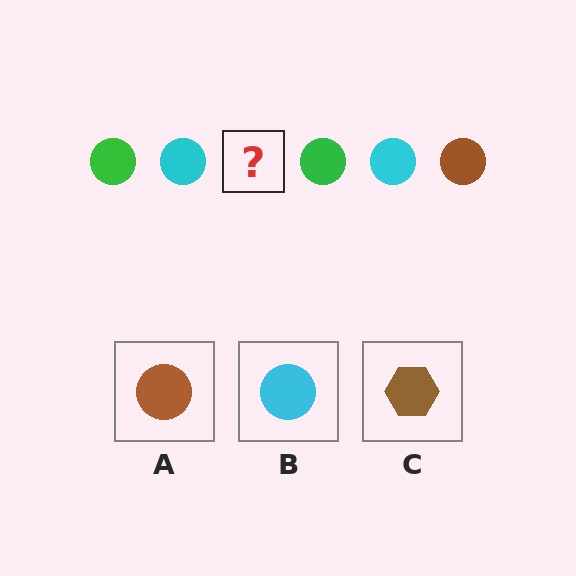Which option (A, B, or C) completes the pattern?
A.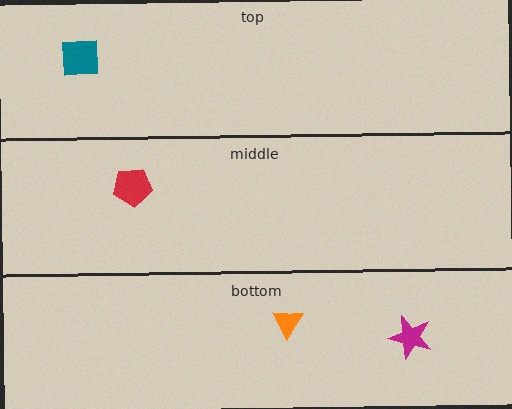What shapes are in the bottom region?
The orange triangle, the magenta star.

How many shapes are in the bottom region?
2.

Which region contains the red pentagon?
The middle region.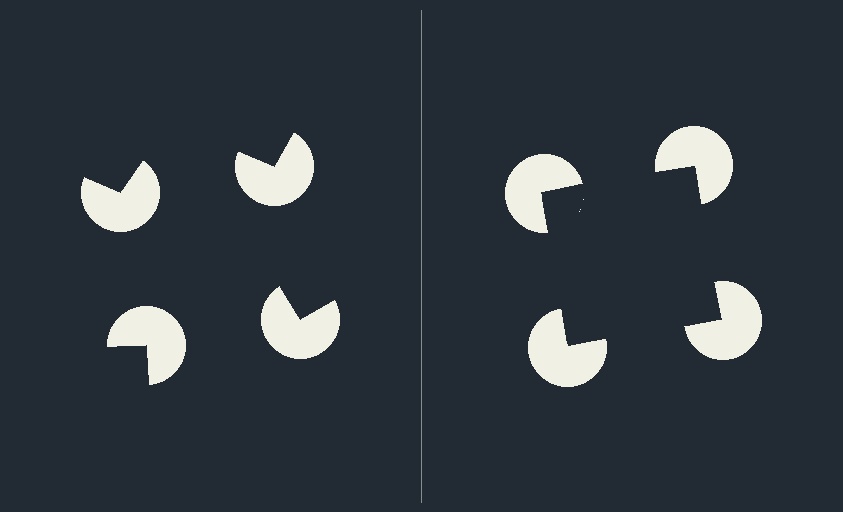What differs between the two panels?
The pac-man discs are positioned identically on both sides; only the wedge orientations differ. On the right they align to a square; on the left they are misaligned.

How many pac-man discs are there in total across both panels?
8 — 4 on each side.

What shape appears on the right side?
An illusory square.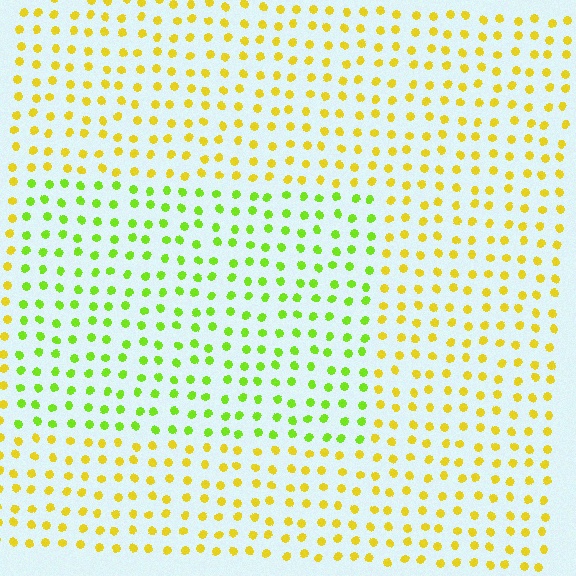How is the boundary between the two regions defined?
The boundary is defined purely by a slight shift in hue (about 41 degrees). Spacing, size, and orientation are identical on both sides.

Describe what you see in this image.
The image is filled with small yellow elements in a uniform arrangement. A rectangle-shaped region is visible where the elements are tinted to a slightly different hue, forming a subtle color boundary.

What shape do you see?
I see a rectangle.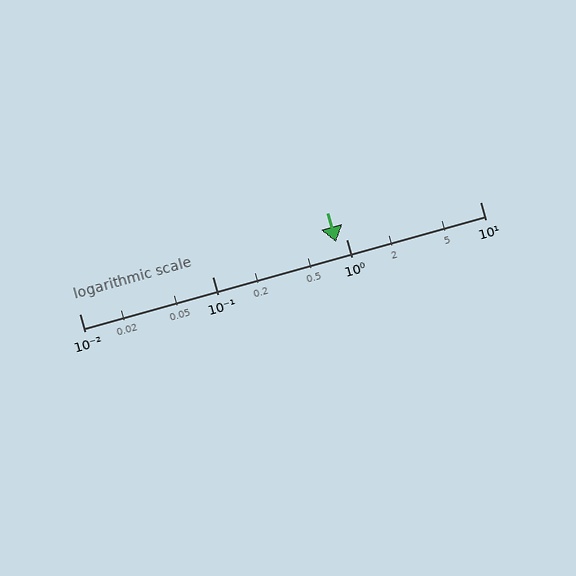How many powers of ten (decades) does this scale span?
The scale spans 3 decades, from 0.01 to 10.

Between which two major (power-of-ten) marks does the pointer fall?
The pointer is between 0.1 and 1.